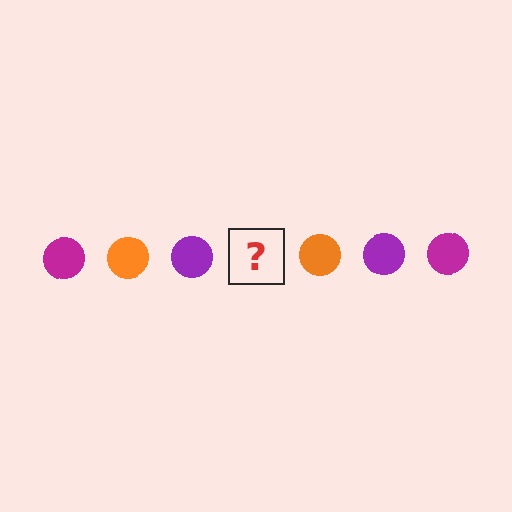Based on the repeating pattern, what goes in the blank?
The blank should be a magenta circle.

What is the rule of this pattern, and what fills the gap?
The rule is that the pattern cycles through magenta, orange, purple circles. The gap should be filled with a magenta circle.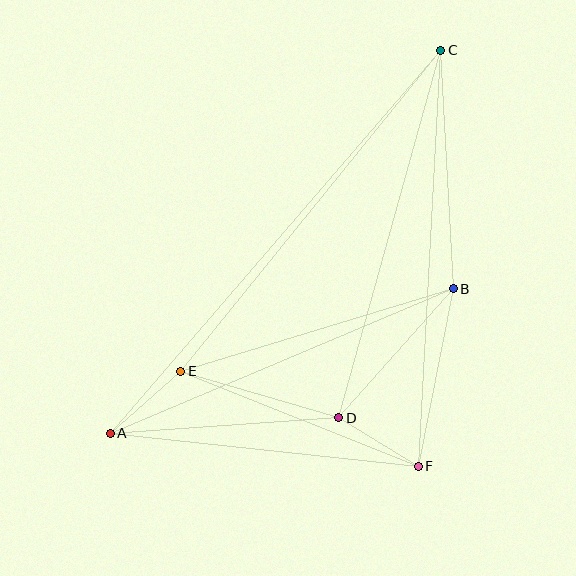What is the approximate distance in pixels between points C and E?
The distance between C and E is approximately 413 pixels.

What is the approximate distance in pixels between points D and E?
The distance between D and E is approximately 165 pixels.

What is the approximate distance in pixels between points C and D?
The distance between C and D is approximately 382 pixels.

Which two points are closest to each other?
Points D and F are closest to each other.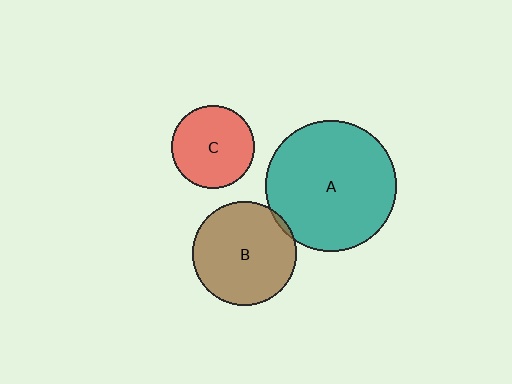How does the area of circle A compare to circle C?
Approximately 2.5 times.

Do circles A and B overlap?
Yes.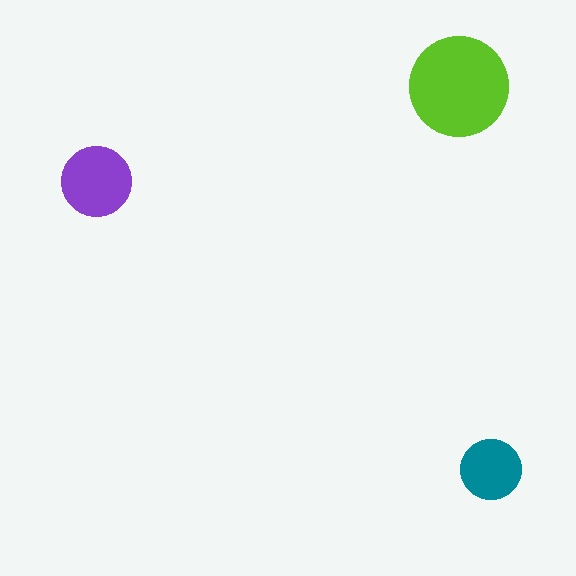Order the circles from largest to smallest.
the lime one, the purple one, the teal one.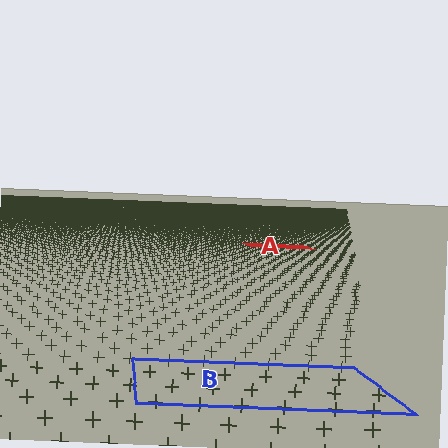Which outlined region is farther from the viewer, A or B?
Region A is farther from the viewer — the texture elements inside it appear smaller and more densely packed.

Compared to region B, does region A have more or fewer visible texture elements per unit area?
Region A has more texture elements per unit area — they are packed more densely because it is farther away.